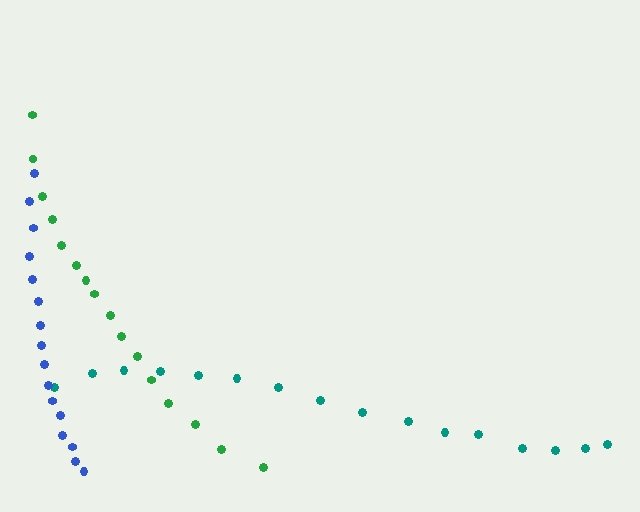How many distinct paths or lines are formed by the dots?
There are 3 distinct paths.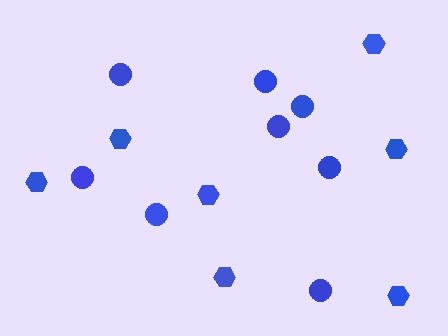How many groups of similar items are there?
There are 2 groups: one group of hexagons (7) and one group of circles (8).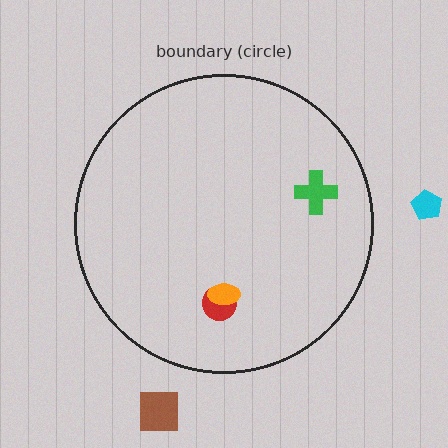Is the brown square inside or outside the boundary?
Outside.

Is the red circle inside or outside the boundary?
Inside.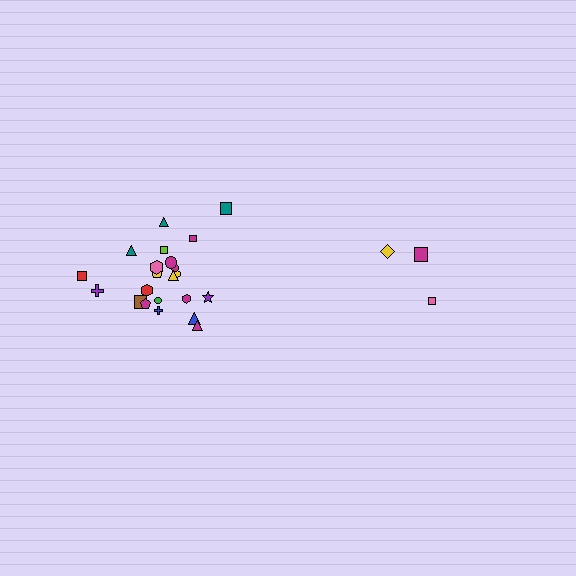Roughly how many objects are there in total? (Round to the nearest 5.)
Roughly 25 objects in total.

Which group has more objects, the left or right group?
The left group.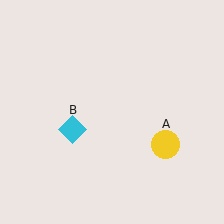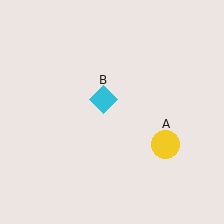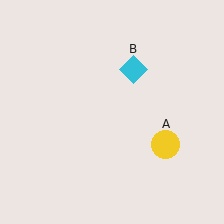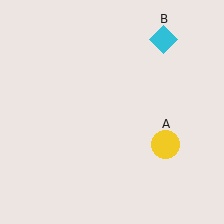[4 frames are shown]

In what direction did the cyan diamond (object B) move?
The cyan diamond (object B) moved up and to the right.